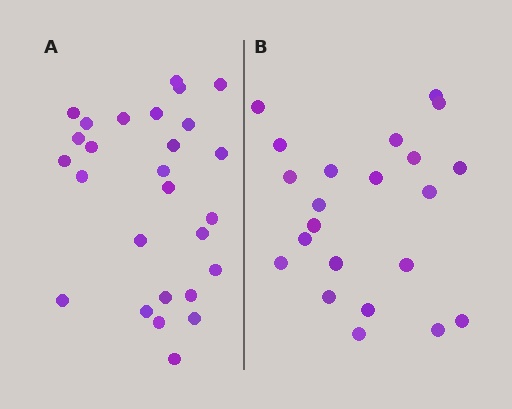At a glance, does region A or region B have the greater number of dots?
Region A (the left region) has more dots.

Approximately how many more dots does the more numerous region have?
Region A has about 5 more dots than region B.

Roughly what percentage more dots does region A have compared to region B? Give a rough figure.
About 25% more.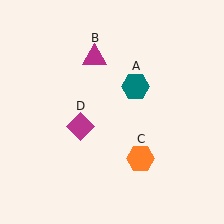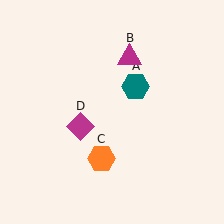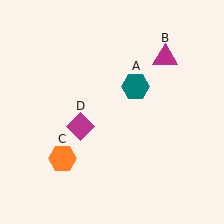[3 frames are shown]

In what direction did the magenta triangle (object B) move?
The magenta triangle (object B) moved right.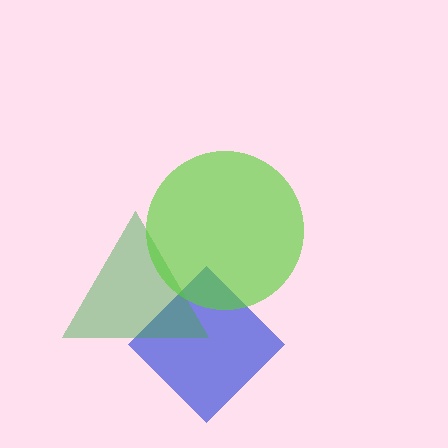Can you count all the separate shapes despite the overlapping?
Yes, there are 3 separate shapes.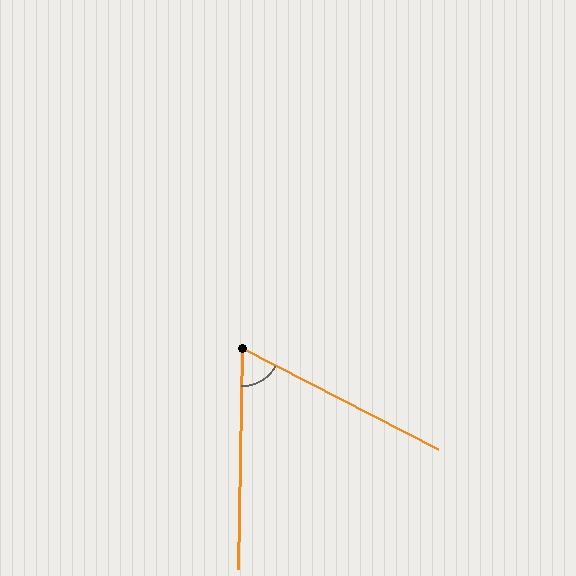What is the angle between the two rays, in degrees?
Approximately 64 degrees.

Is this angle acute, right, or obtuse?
It is acute.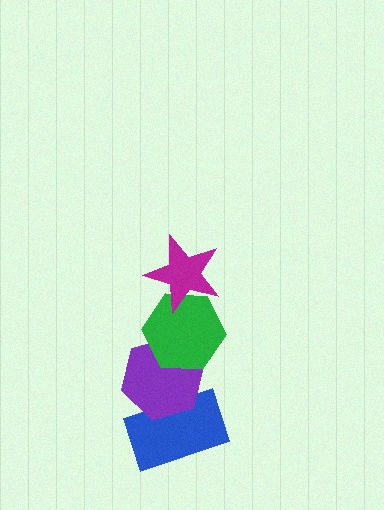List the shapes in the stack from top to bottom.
From top to bottom: the magenta star, the green hexagon, the purple hexagon, the blue rectangle.